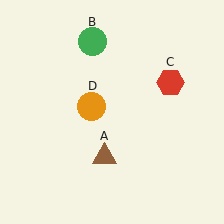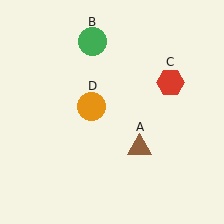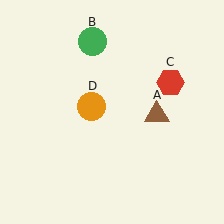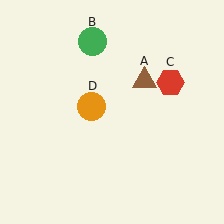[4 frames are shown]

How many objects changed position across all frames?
1 object changed position: brown triangle (object A).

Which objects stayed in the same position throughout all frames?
Green circle (object B) and red hexagon (object C) and orange circle (object D) remained stationary.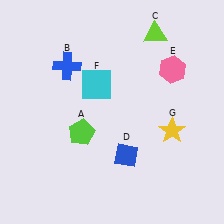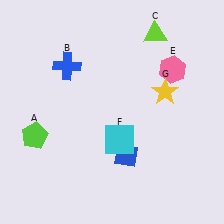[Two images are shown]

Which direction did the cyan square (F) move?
The cyan square (F) moved down.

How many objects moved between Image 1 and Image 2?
3 objects moved between the two images.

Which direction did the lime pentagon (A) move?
The lime pentagon (A) moved left.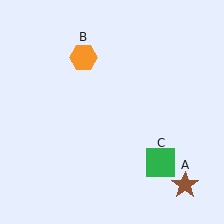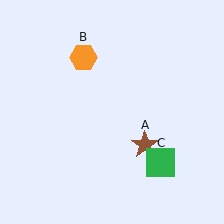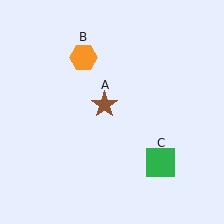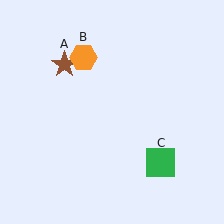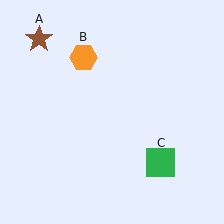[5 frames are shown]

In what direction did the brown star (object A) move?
The brown star (object A) moved up and to the left.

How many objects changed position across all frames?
1 object changed position: brown star (object A).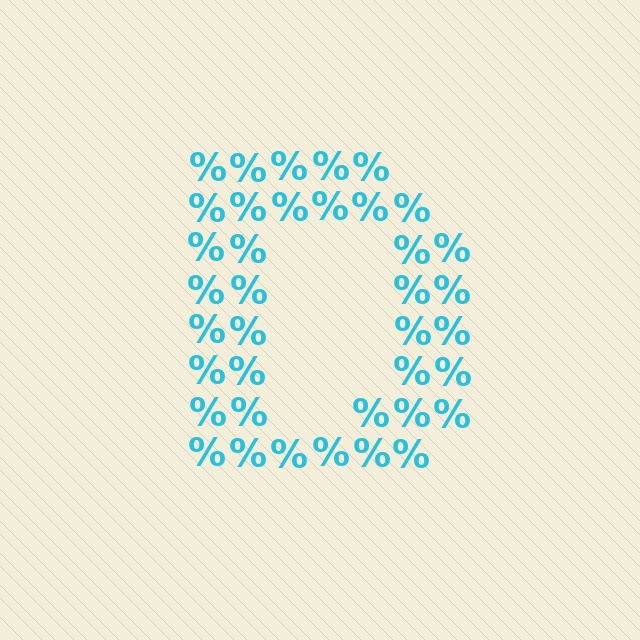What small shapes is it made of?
It is made of small percent signs.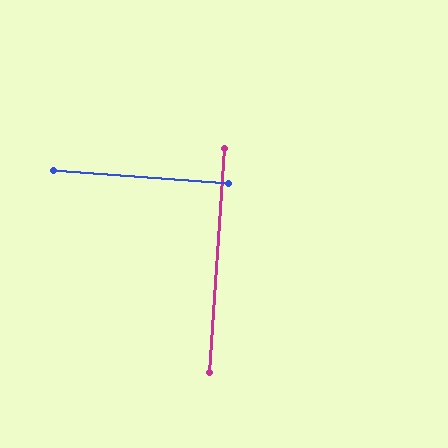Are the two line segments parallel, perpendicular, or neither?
Perpendicular — they meet at approximately 90°.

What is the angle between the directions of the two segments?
Approximately 90 degrees.